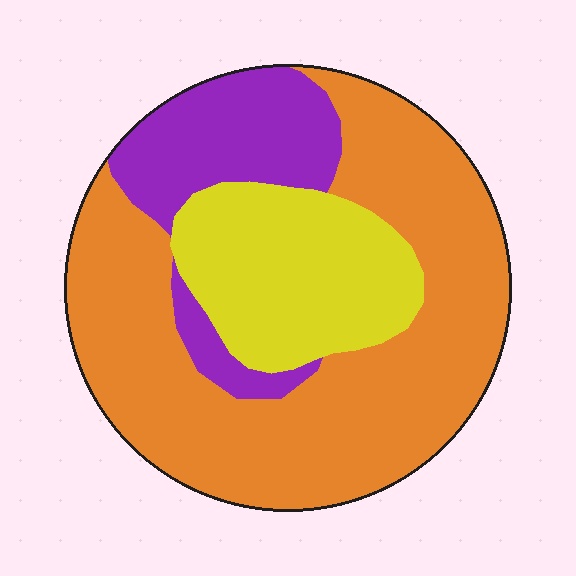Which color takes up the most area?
Orange, at roughly 60%.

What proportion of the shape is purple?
Purple covers around 20% of the shape.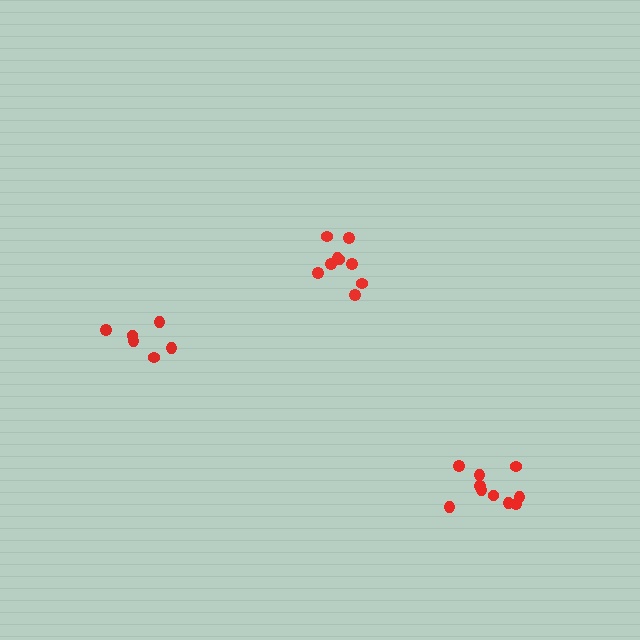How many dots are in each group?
Group 1: 6 dots, Group 2: 10 dots, Group 3: 9 dots (25 total).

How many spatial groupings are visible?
There are 3 spatial groupings.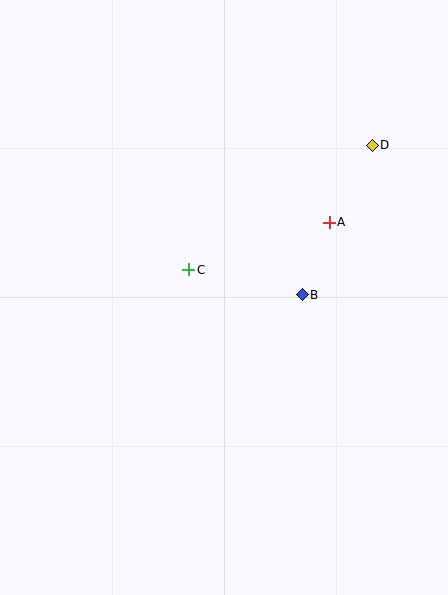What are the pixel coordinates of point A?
Point A is at (329, 222).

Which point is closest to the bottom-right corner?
Point B is closest to the bottom-right corner.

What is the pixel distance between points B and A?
The distance between B and A is 77 pixels.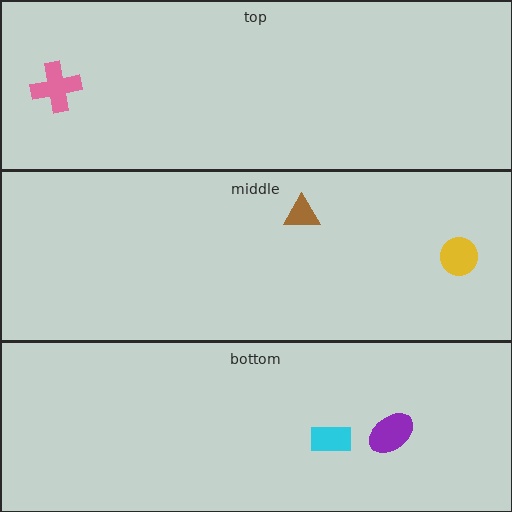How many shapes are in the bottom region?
2.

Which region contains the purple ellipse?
The bottom region.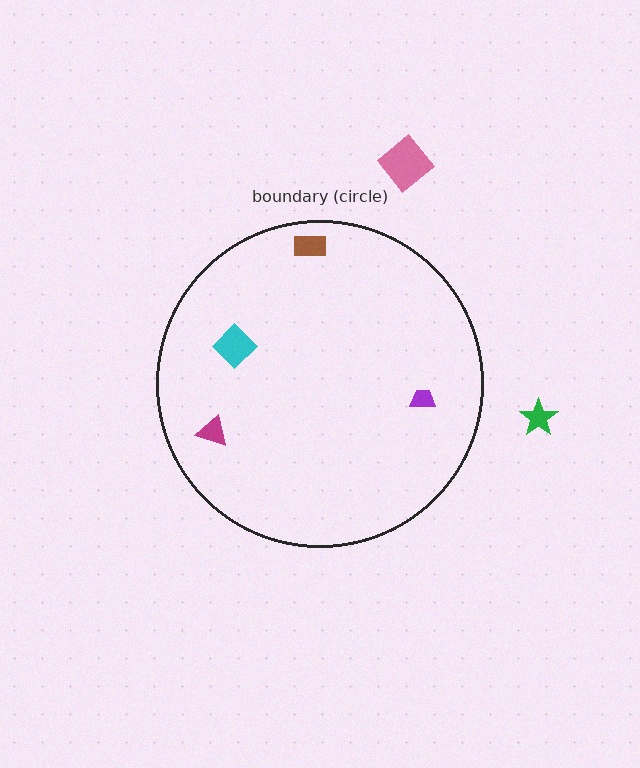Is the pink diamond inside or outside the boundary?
Outside.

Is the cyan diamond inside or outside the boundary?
Inside.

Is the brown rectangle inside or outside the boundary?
Inside.